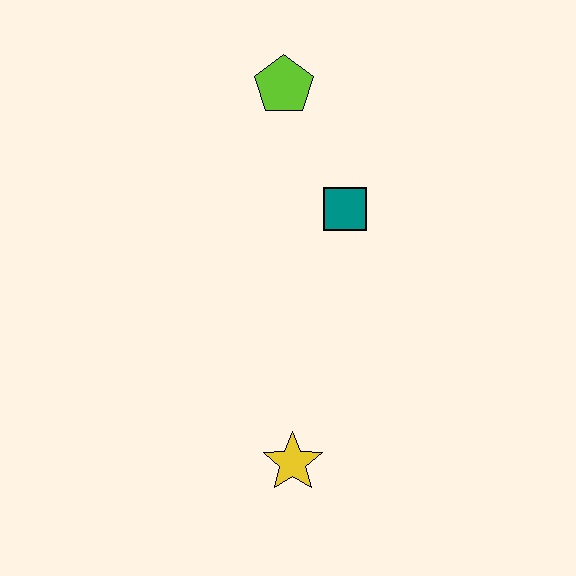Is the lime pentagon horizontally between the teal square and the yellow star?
No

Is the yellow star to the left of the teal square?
Yes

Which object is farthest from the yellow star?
The lime pentagon is farthest from the yellow star.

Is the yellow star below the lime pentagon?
Yes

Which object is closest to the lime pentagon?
The teal square is closest to the lime pentagon.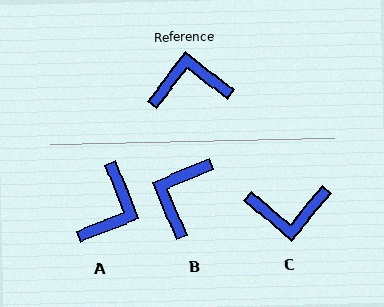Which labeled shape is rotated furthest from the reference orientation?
C, about 178 degrees away.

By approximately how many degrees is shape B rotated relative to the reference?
Approximately 61 degrees counter-clockwise.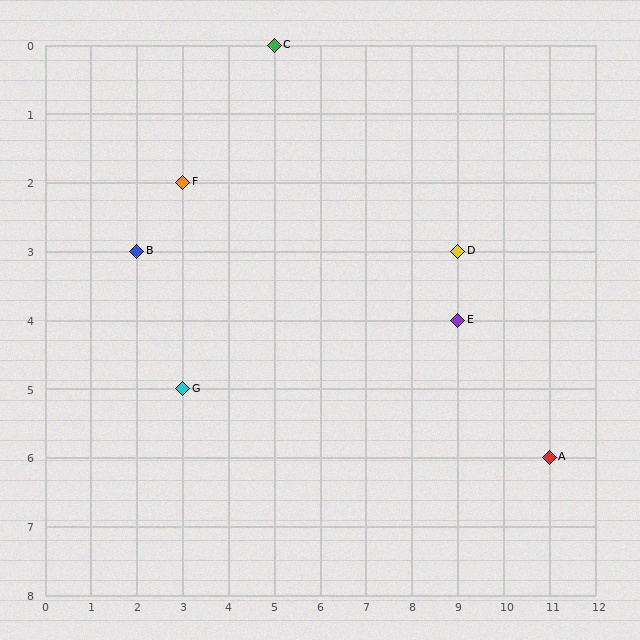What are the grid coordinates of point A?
Point A is at grid coordinates (11, 6).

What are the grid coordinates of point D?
Point D is at grid coordinates (9, 3).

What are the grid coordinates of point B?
Point B is at grid coordinates (2, 3).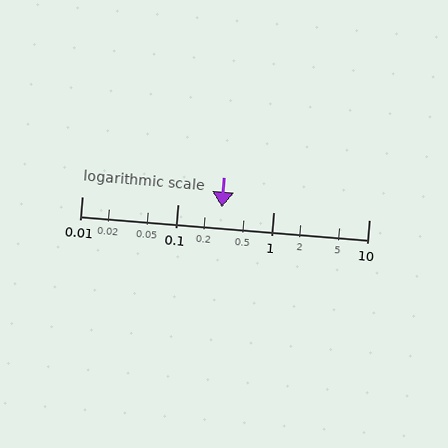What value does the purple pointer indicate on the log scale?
The pointer indicates approximately 0.29.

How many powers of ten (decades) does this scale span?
The scale spans 3 decades, from 0.01 to 10.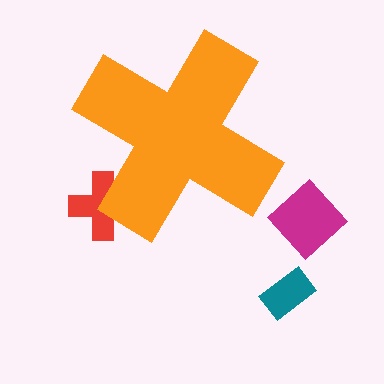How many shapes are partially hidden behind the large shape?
1 shape is partially hidden.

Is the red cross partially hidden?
Yes, the red cross is partially hidden behind the orange cross.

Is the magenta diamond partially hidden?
No, the magenta diamond is fully visible.